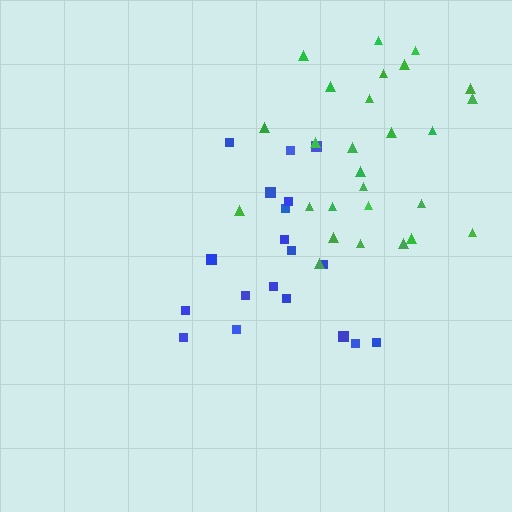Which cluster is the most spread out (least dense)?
Green.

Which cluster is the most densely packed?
Blue.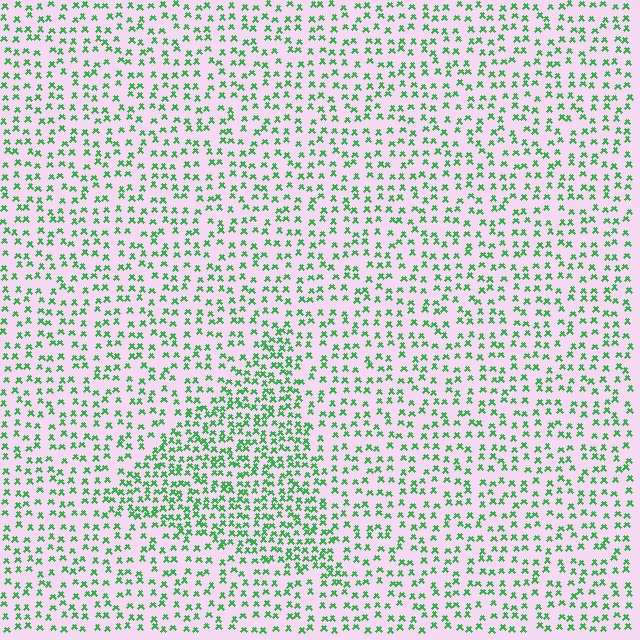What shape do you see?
I see a triangle.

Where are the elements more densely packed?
The elements are more densely packed inside the triangle boundary.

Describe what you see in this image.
The image contains small green elements arranged at two different densities. A triangle-shaped region is visible where the elements are more densely packed than the surrounding area.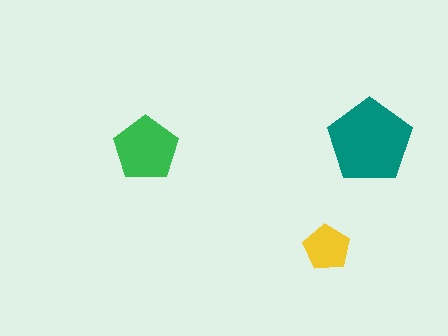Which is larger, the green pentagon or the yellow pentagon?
The green one.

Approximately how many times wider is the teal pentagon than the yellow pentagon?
About 2 times wider.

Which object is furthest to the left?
The green pentagon is leftmost.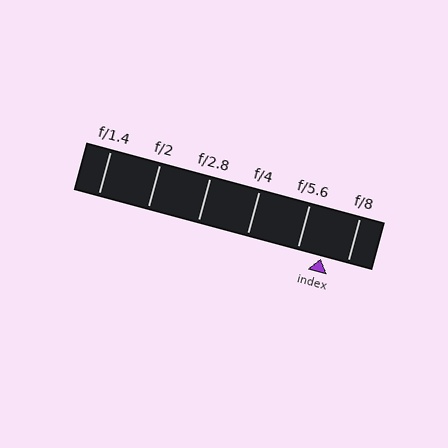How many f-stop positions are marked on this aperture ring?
There are 6 f-stop positions marked.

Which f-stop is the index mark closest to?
The index mark is closest to f/5.6.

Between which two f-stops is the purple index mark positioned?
The index mark is between f/5.6 and f/8.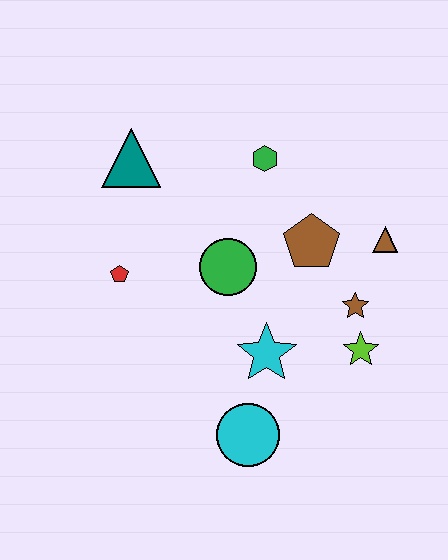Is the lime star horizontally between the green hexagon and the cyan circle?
No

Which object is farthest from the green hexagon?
The cyan circle is farthest from the green hexagon.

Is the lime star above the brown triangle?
No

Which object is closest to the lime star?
The brown star is closest to the lime star.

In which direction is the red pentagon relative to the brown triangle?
The red pentagon is to the left of the brown triangle.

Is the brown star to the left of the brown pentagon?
No